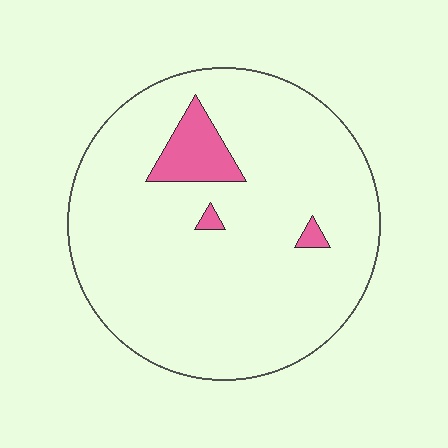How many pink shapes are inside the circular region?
3.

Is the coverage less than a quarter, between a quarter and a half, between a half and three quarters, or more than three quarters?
Less than a quarter.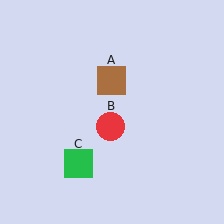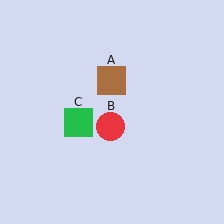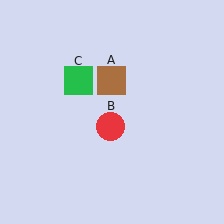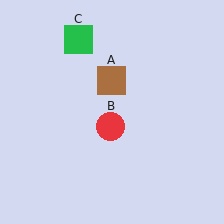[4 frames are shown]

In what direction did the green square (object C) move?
The green square (object C) moved up.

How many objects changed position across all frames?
1 object changed position: green square (object C).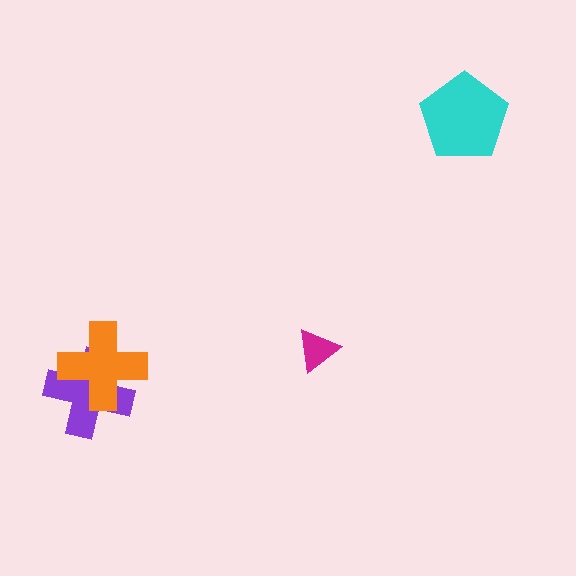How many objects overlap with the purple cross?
1 object overlaps with the purple cross.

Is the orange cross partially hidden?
No, no other shape covers it.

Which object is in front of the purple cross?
The orange cross is in front of the purple cross.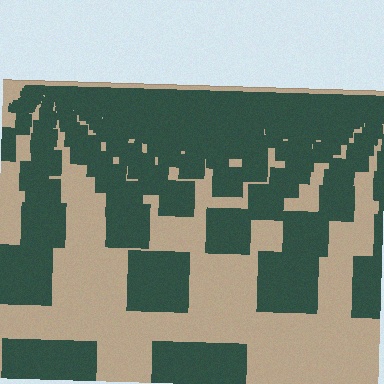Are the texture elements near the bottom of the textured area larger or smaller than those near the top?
Larger. Near the bottom, elements are closer to the viewer and appear at a bigger on-screen size.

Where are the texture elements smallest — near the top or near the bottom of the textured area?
Near the top.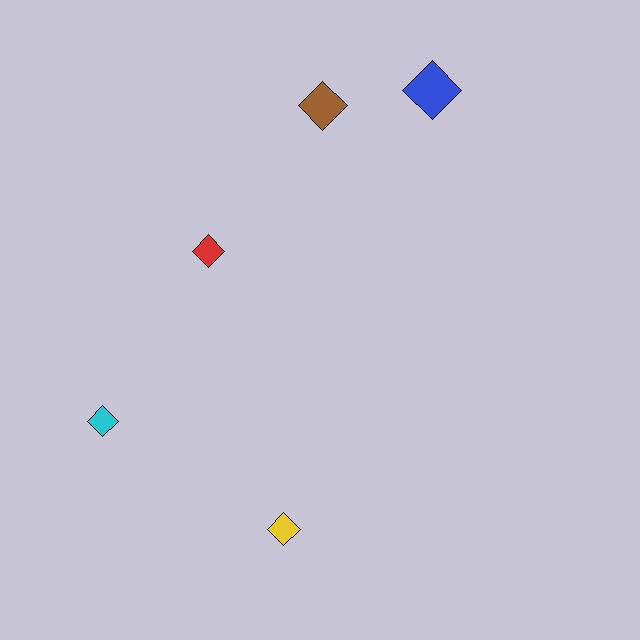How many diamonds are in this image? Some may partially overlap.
There are 5 diamonds.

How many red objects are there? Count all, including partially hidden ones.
There is 1 red object.